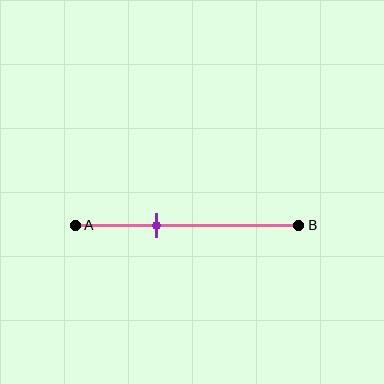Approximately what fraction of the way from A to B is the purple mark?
The purple mark is approximately 35% of the way from A to B.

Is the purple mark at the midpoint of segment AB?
No, the mark is at about 35% from A, not at the 50% midpoint.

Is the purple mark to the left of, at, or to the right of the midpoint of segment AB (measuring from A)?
The purple mark is to the left of the midpoint of segment AB.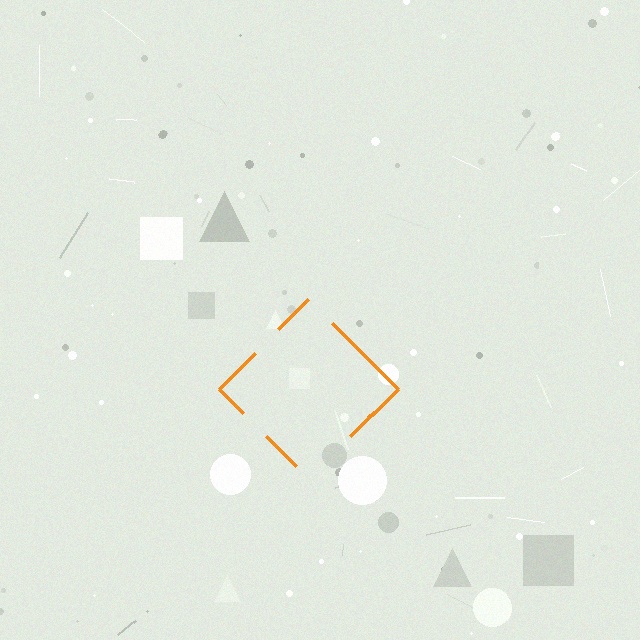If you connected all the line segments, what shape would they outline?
They would outline a diamond.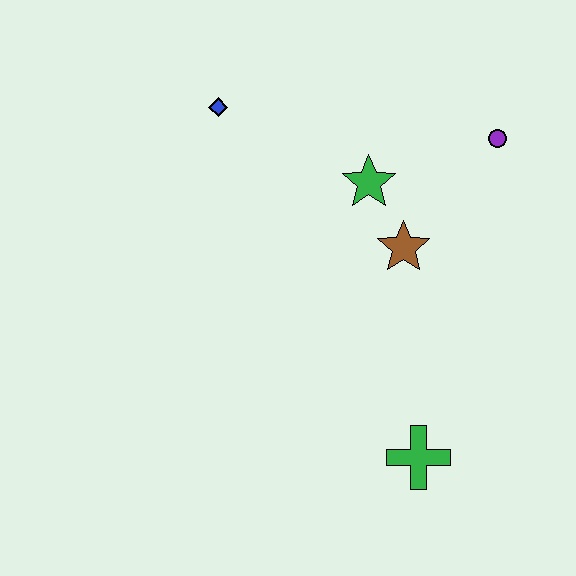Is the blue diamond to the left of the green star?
Yes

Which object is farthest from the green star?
The green cross is farthest from the green star.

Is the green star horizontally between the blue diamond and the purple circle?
Yes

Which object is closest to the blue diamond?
The green star is closest to the blue diamond.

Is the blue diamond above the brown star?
Yes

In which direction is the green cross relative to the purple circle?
The green cross is below the purple circle.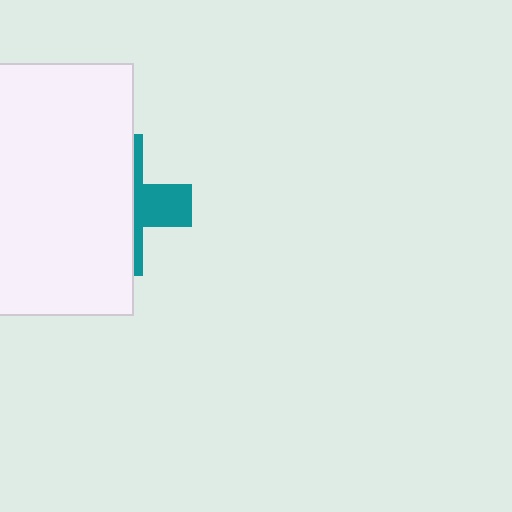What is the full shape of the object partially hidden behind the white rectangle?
The partially hidden object is a teal cross.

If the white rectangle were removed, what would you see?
You would see the complete teal cross.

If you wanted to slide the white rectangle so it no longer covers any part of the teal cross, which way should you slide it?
Slide it left — that is the most direct way to separate the two shapes.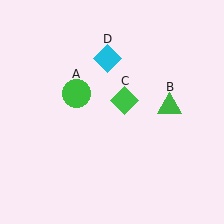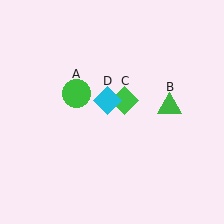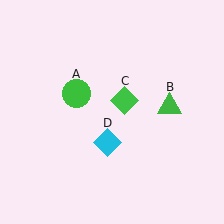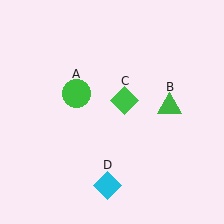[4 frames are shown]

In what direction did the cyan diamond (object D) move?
The cyan diamond (object D) moved down.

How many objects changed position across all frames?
1 object changed position: cyan diamond (object D).